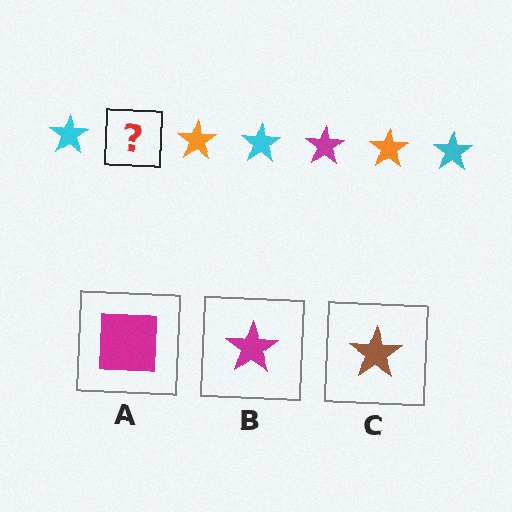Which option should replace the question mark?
Option B.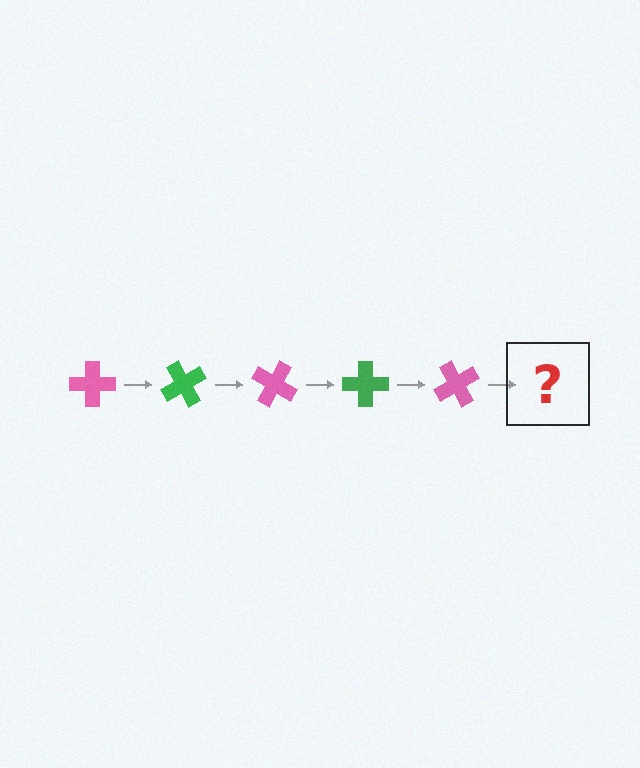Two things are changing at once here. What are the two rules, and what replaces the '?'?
The two rules are that it rotates 60 degrees each step and the color cycles through pink and green. The '?' should be a green cross, rotated 300 degrees from the start.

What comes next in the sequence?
The next element should be a green cross, rotated 300 degrees from the start.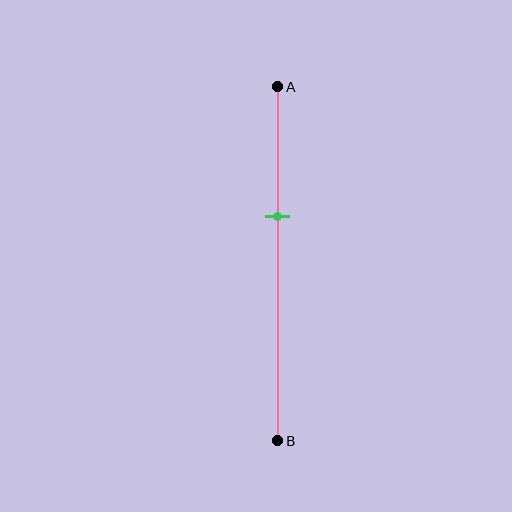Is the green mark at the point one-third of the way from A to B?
No, the mark is at about 35% from A, not at the 33% one-third point.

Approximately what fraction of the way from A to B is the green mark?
The green mark is approximately 35% of the way from A to B.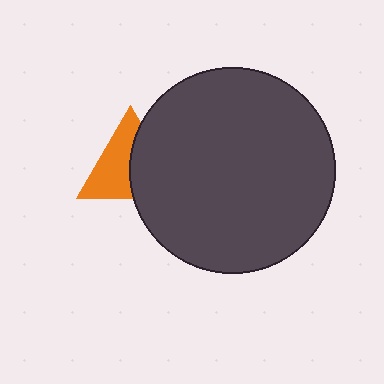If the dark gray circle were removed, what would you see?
You would see the complete orange triangle.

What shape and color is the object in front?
The object in front is a dark gray circle.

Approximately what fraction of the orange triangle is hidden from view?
Roughly 46% of the orange triangle is hidden behind the dark gray circle.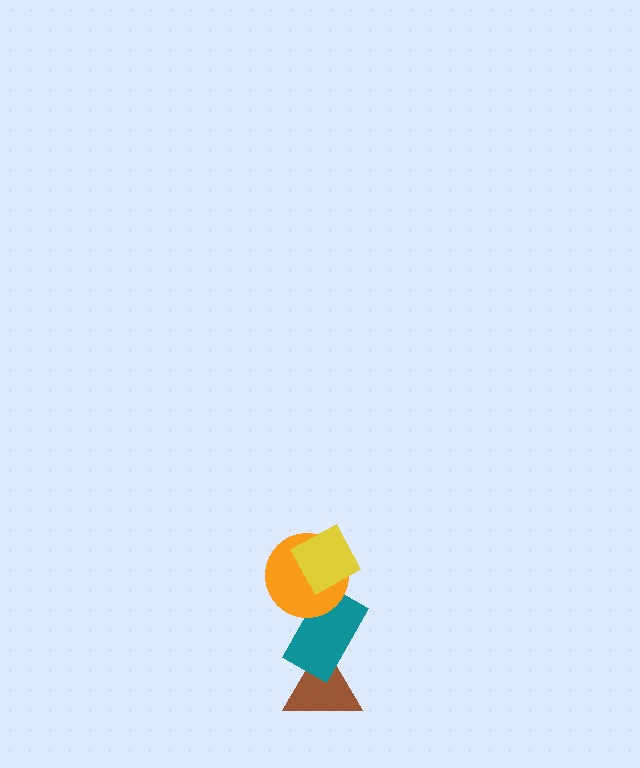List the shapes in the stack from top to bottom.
From top to bottom: the yellow diamond, the orange circle, the teal rectangle, the brown triangle.